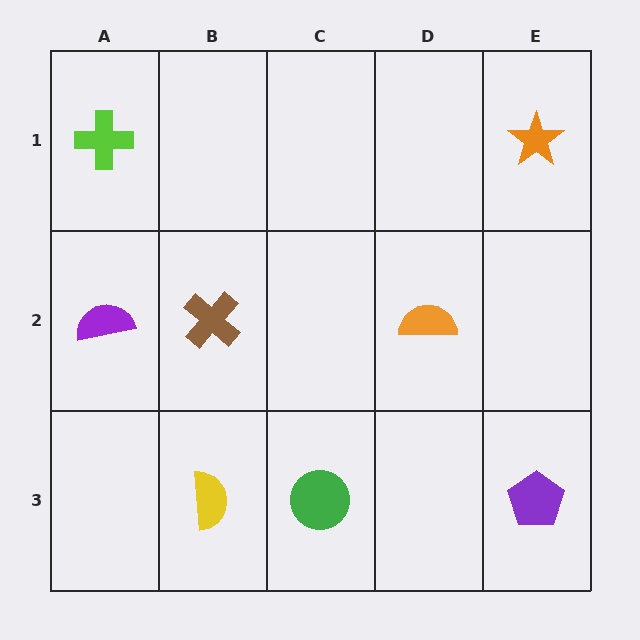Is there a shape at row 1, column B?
No, that cell is empty.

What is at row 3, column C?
A green circle.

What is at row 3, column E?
A purple pentagon.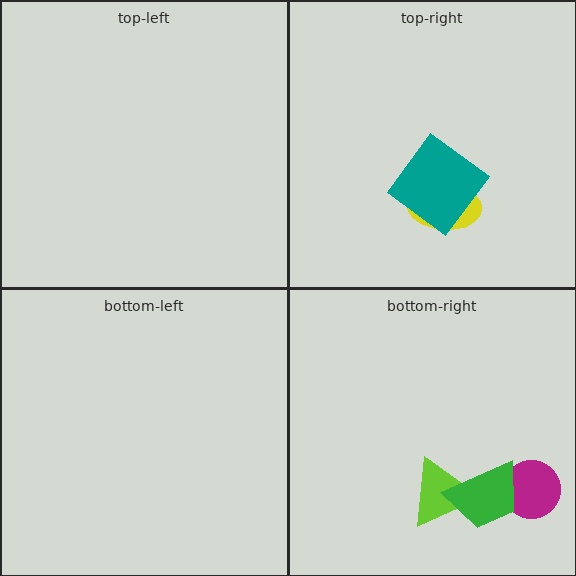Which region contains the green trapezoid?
The bottom-right region.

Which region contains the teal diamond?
The top-right region.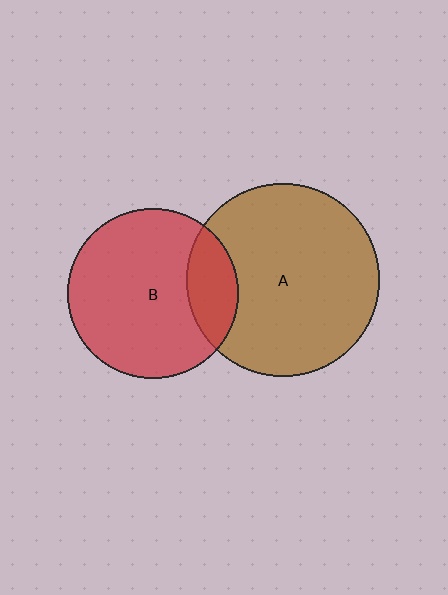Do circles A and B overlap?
Yes.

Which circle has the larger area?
Circle A (brown).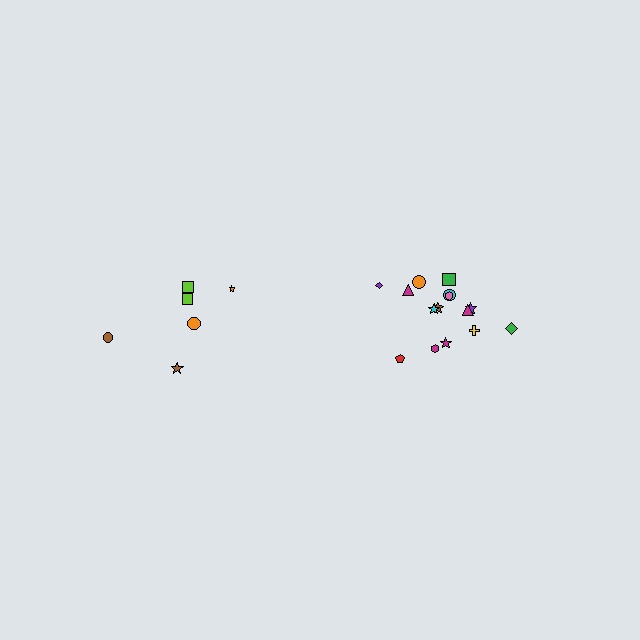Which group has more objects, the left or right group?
The right group.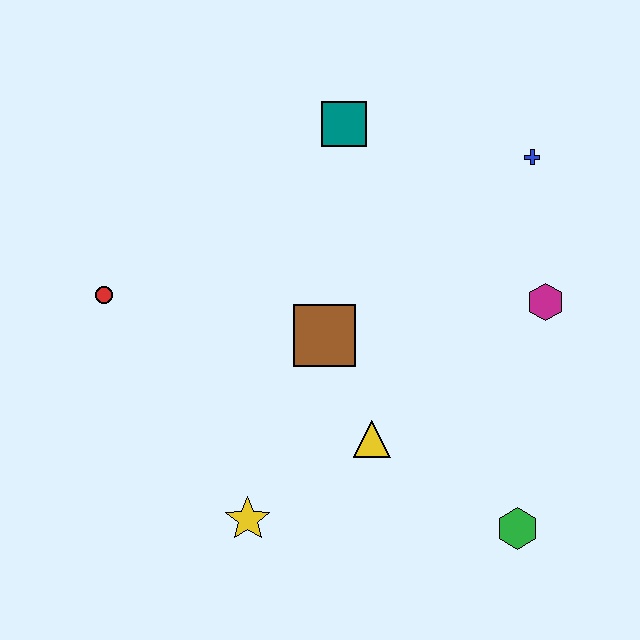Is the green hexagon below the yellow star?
Yes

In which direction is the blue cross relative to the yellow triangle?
The blue cross is above the yellow triangle.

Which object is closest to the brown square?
The yellow triangle is closest to the brown square.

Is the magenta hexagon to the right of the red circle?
Yes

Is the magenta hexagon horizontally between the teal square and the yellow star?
No